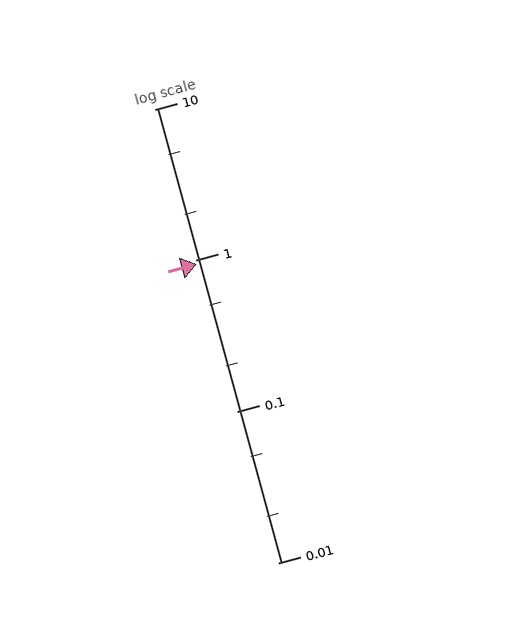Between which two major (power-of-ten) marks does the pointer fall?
The pointer is between 0.1 and 1.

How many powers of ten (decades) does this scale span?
The scale spans 3 decades, from 0.01 to 10.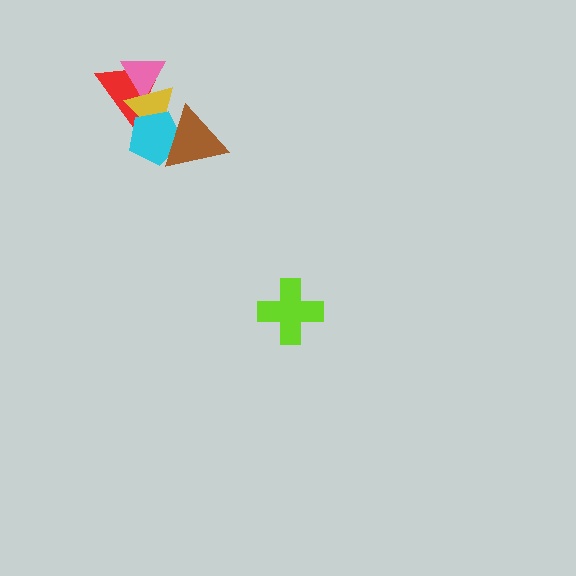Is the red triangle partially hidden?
Yes, it is partially covered by another shape.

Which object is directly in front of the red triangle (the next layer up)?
The pink triangle is directly in front of the red triangle.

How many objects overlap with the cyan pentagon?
3 objects overlap with the cyan pentagon.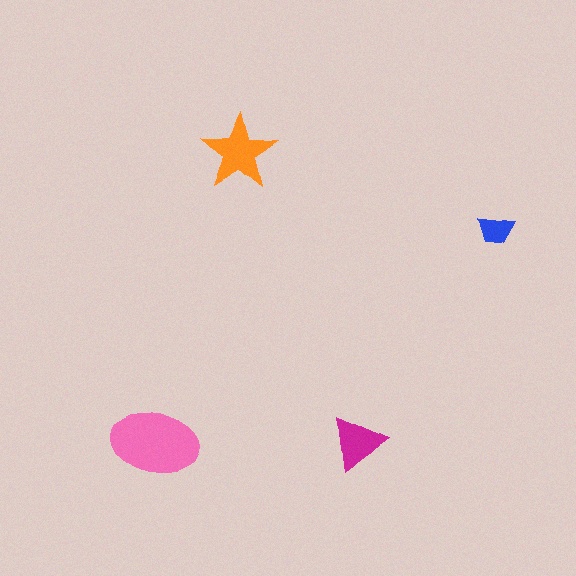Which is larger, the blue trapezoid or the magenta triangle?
The magenta triangle.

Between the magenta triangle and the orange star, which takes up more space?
The orange star.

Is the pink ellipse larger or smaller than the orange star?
Larger.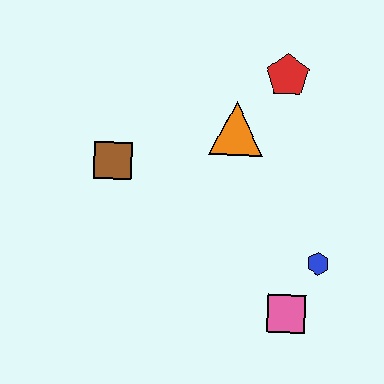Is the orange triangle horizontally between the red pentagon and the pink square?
No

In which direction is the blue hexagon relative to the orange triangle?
The blue hexagon is below the orange triangle.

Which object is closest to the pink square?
The blue hexagon is closest to the pink square.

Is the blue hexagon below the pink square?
No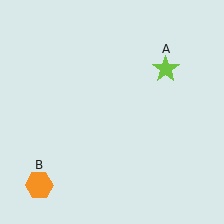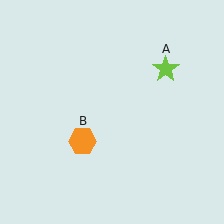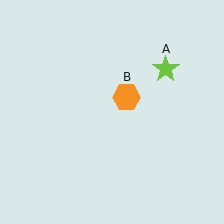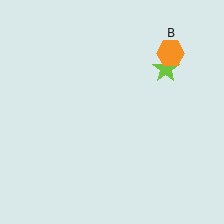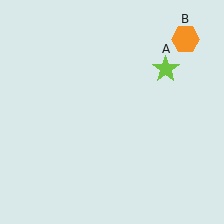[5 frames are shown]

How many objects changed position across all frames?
1 object changed position: orange hexagon (object B).